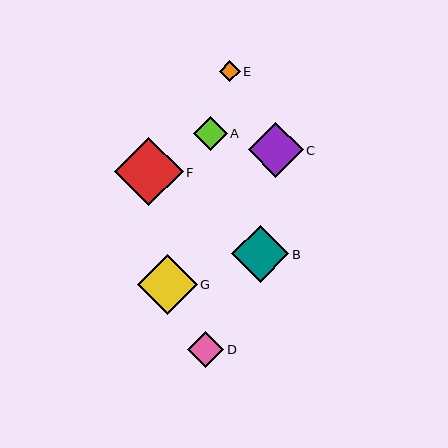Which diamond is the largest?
Diamond F is the largest with a size of approximately 69 pixels.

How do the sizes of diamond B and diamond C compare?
Diamond B and diamond C are approximately the same size.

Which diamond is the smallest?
Diamond E is the smallest with a size of approximately 21 pixels.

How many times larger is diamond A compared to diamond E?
Diamond A is approximately 1.6 times the size of diamond E.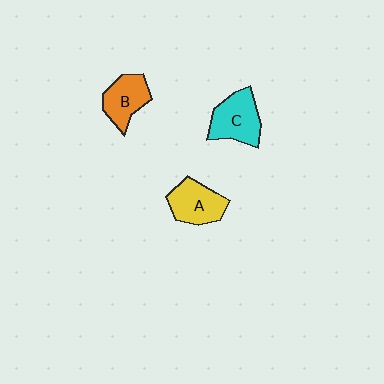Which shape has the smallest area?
Shape B (orange).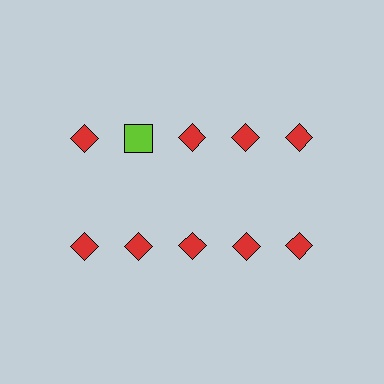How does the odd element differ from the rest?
It differs in both color (lime instead of red) and shape (square instead of diamond).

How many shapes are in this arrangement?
There are 10 shapes arranged in a grid pattern.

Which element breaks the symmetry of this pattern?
The lime square in the top row, second from left column breaks the symmetry. All other shapes are red diamonds.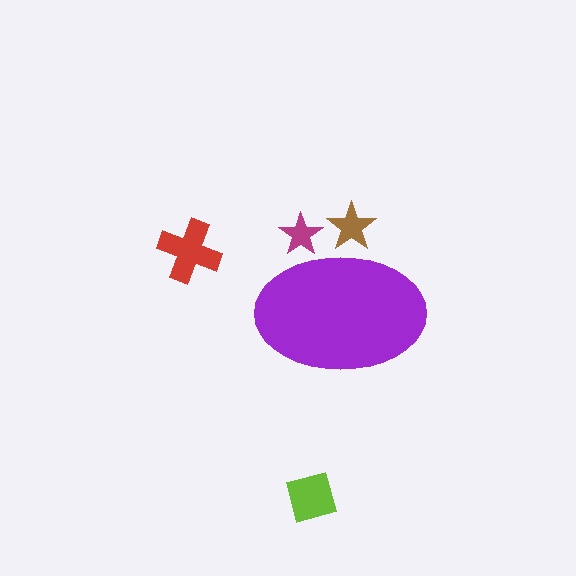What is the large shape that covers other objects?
A purple ellipse.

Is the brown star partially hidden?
Yes, the brown star is partially hidden behind the purple ellipse.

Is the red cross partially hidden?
No, the red cross is fully visible.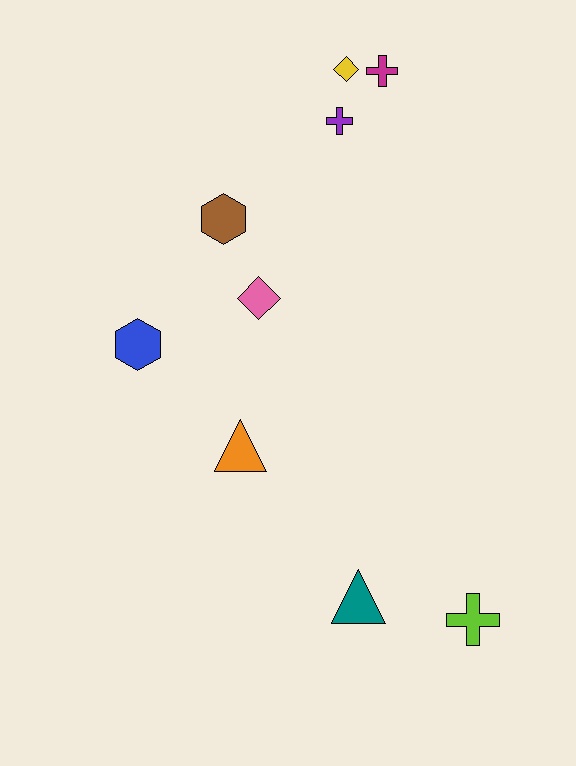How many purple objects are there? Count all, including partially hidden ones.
There is 1 purple object.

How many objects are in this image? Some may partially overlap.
There are 9 objects.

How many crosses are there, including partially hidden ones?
There are 3 crosses.